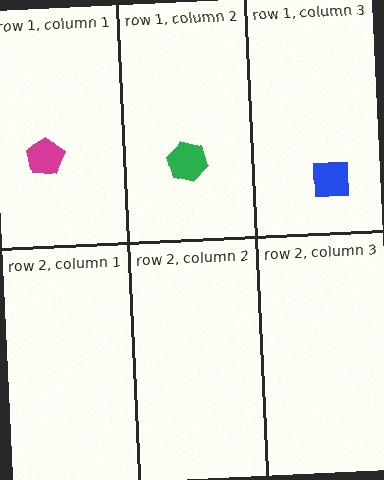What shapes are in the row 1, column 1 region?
The magenta pentagon.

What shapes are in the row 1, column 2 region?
The green hexagon.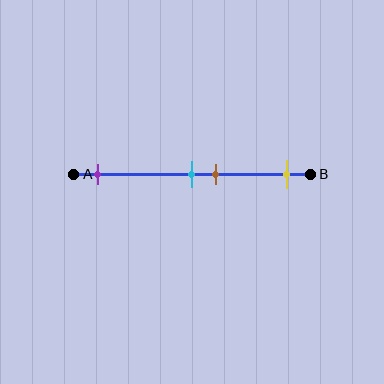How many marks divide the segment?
There are 4 marks dividing the segment.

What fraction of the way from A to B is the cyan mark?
The cyan mark is approximately 50% (0.5) of the way from A to B.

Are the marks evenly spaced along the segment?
No, the marks are not evenly spaced.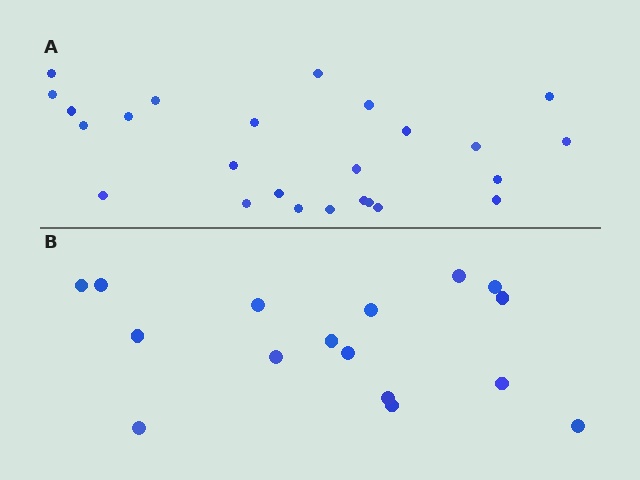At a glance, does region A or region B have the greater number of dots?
Region A (the top region) has more dots.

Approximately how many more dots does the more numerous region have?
Region A has roughly 8 or so more dots than region B.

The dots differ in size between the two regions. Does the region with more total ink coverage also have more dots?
No. Region B has more total ink coverage because its dots are larger, but region A actually contains more individual dots. Total area can be misleading — the number of items is what matters here.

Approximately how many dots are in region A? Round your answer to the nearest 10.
About 20 dots. (The exact count is 25, which rounds to 20.)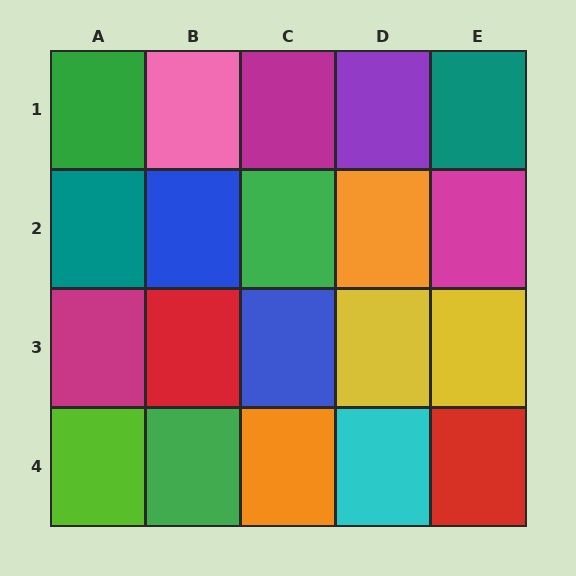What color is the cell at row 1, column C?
Magenta.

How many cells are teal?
2 cells are teal.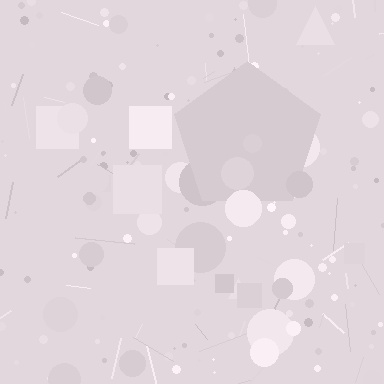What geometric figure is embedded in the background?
A pentagon is embedded in the background.